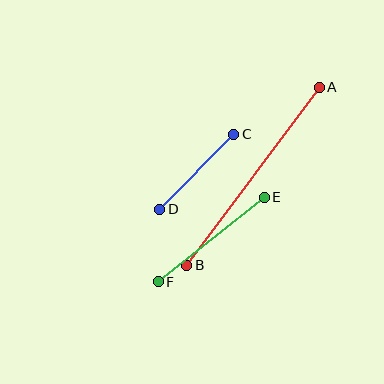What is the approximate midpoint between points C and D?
The midpoint is at approximately (197, 172) pixels.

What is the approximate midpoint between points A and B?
The midpoint is at approximately (253, 176) pixels.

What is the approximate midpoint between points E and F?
The midpoint is at approximately (211, 239) pixels.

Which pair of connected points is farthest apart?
Points A and B are farthest apart.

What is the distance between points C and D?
The distance is approximately 105 pixels.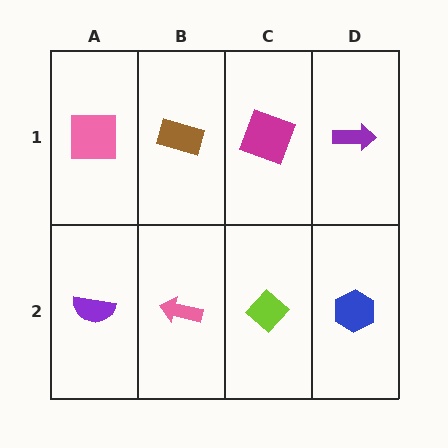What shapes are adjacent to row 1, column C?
A lime diamond (row 2, column C), a brown rectangle (row 1, column B), a purple arrow (row 1, column D).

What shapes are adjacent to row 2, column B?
A brown rectangle (row 1, column B), a purple semicircle (row 2, column A), a lime diamond (row 2, column C).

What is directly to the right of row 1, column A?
A brown rectangle.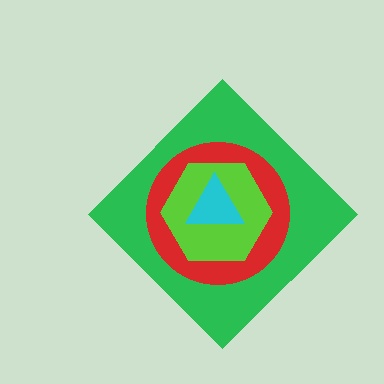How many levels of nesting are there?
4.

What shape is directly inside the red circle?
The lime hexagon.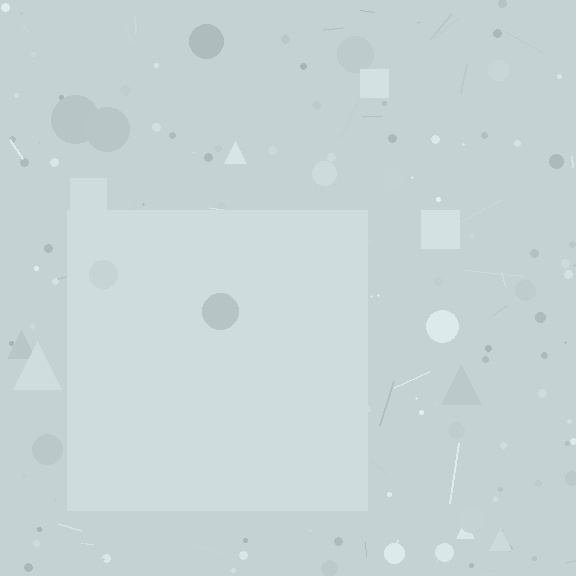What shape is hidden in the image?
A square is hidden in the image.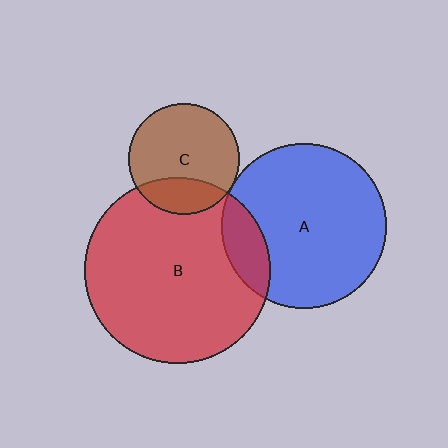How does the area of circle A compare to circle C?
Approximately 2.2 times.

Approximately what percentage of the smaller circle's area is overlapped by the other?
Approximately 25%.